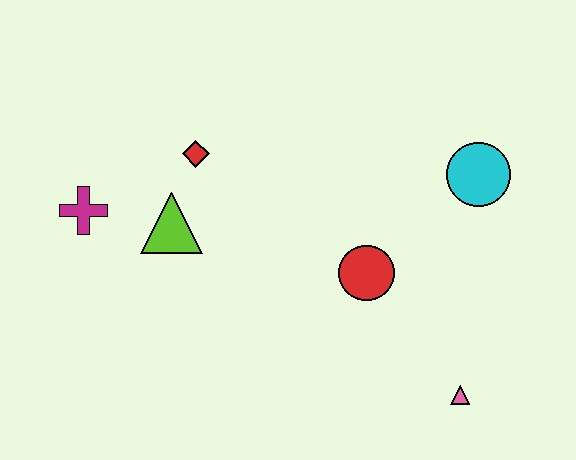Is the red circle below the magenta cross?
Yes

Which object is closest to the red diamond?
The lime triangle is closest to the red diamond.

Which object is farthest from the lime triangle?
The pink triangle is farthest from the lime triangle.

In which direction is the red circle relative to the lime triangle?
The red circle is to the right of the lime triangle.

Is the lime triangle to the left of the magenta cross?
No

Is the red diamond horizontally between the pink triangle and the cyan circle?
No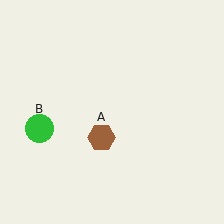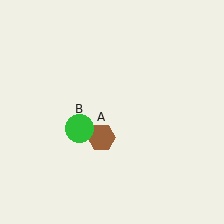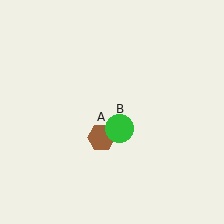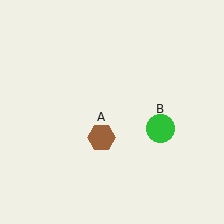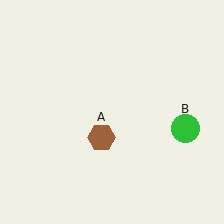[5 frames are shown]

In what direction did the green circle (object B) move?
The green circle (object B) moved right.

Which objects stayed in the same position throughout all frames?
Brown hexagon (object A) remained stationary.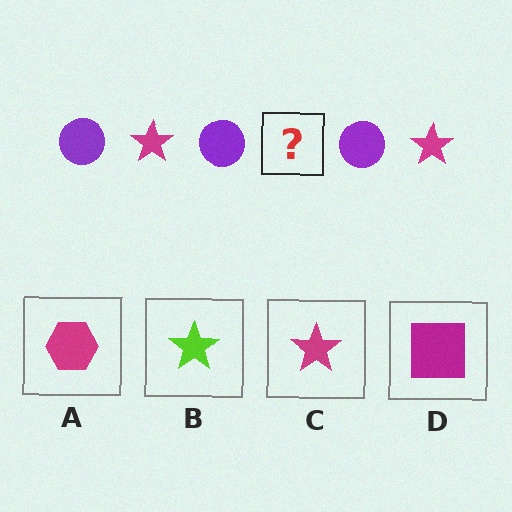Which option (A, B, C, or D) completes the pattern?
C.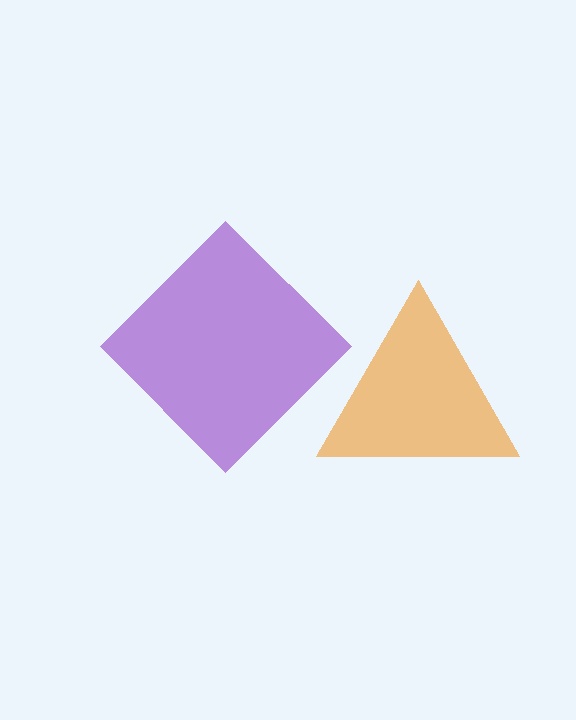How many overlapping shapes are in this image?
There are 2 overlapping shapes in the image.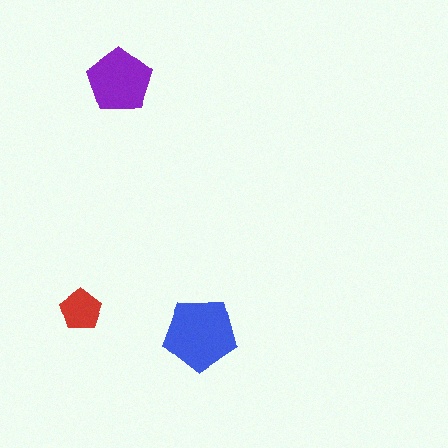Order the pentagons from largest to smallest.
the blue one, the purple one, the red one.